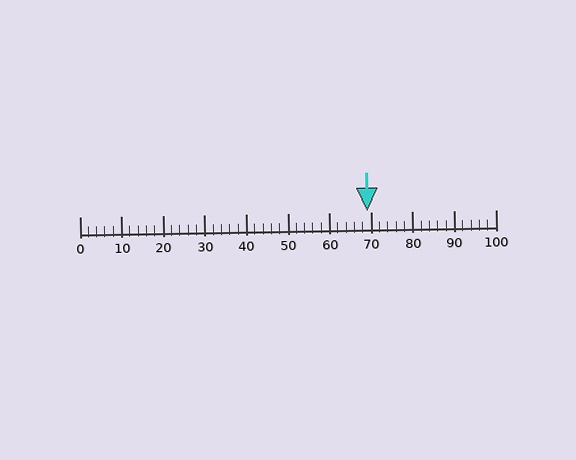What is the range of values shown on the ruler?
The ruler shows values from 0 to 100.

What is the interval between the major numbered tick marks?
The major tick marks are spaced 10 units apart.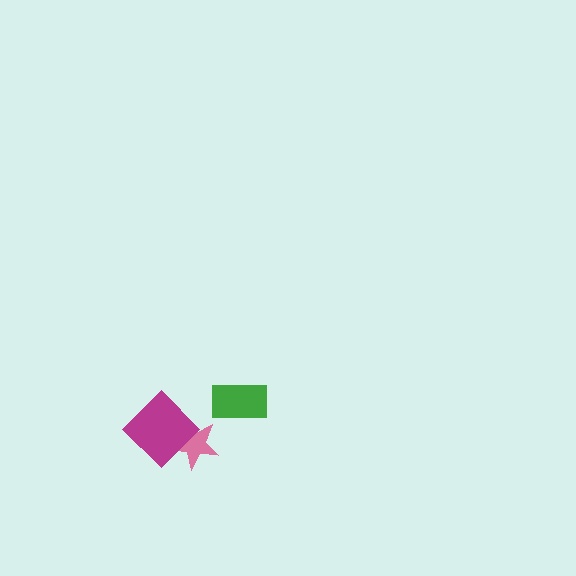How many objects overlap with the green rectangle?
0 objects overlap with the green rectangle.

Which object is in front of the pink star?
The magenta diamond is in front of the pink star.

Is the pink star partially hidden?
Yes, it is partially covered by another shape.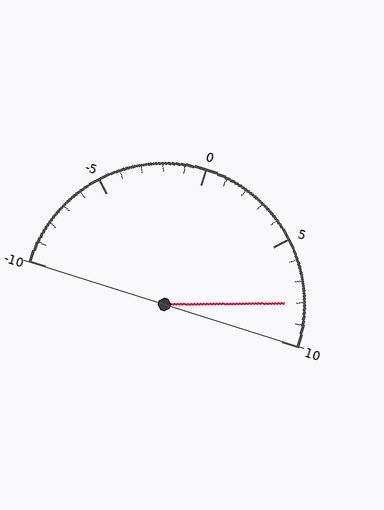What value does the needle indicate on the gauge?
The needle indicates approximately 8.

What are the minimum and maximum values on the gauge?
The gauge ranges from -10 to 10.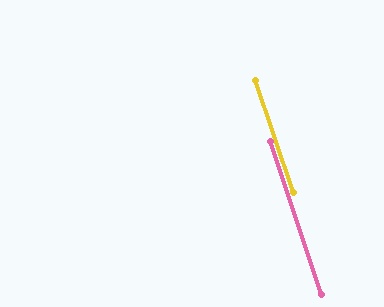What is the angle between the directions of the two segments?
Approximately 0 degrees.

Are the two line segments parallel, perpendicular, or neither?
Parallel — their directions differ by only 0.3°.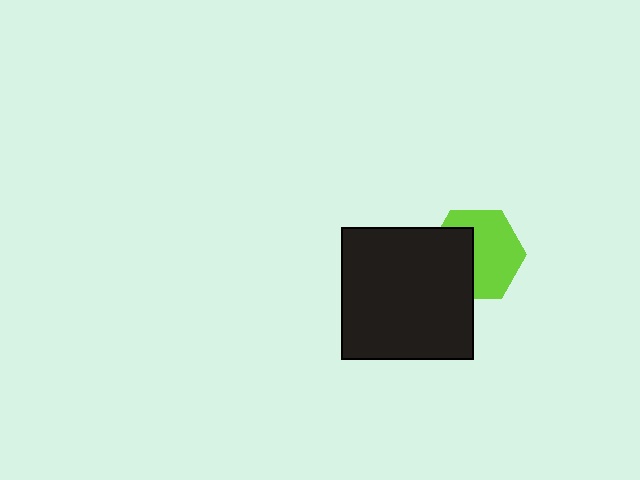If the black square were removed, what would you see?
You would see the complete lime hexagon.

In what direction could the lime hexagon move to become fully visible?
The lime hexagon could move right. That would shift it out from behind the black square entirely.